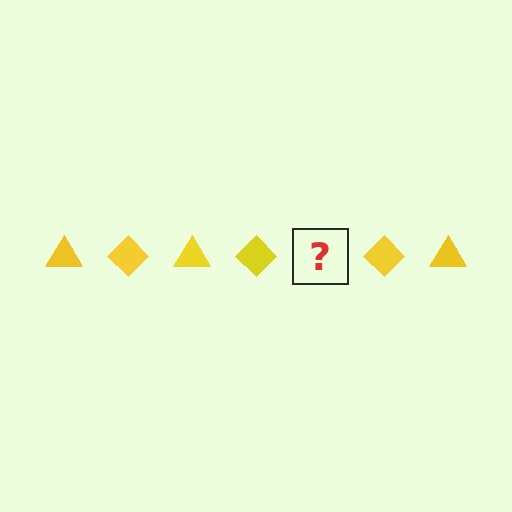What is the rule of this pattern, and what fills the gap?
The rule is that the pattern cycles through triangle, diamond shapes in yellow. The gap should be filled with a yellow triangle.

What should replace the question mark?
The question mark should be replaced with a yellow triangle.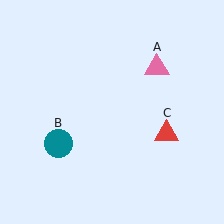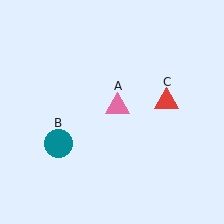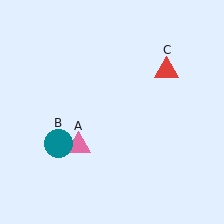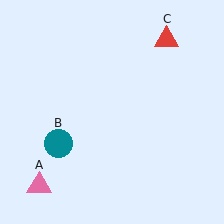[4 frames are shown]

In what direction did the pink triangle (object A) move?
The pink triangle (object A) moved down and to the left.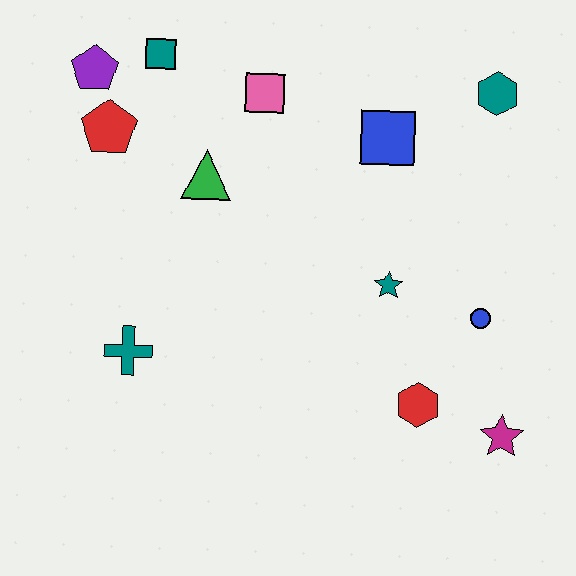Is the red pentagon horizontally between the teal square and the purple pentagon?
Yes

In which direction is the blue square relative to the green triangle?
The blue square is to the right of the green triangle.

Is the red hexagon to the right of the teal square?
Yes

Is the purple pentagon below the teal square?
Yes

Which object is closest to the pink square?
The green triangle is closest to the pink square.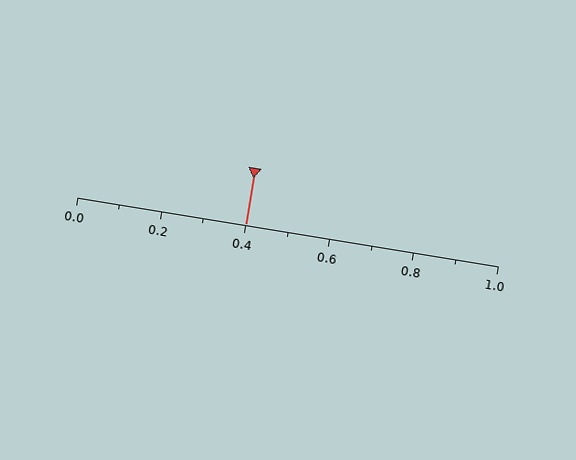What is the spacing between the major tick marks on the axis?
The major ticks are spaced 0.2 apart.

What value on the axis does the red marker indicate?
The marker indicates approximately 0.4.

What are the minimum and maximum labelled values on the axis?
The axis runs from 0.0 to 1.0.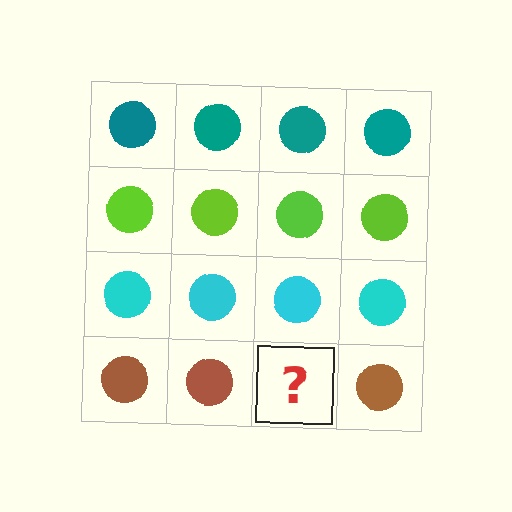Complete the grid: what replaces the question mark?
The question mark should be replaced with a brown circle.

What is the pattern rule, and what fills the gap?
The rule is that each row has a consistent color. The gap should be filled with a brown circle.